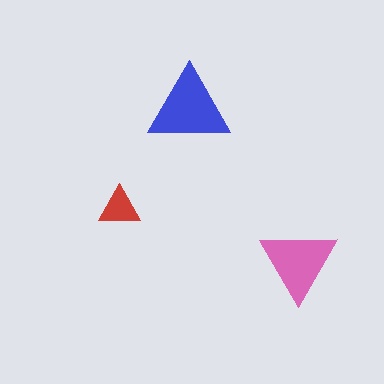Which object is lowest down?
The pink triangle is bottommost.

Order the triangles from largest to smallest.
the blue one, the pink one, the red one.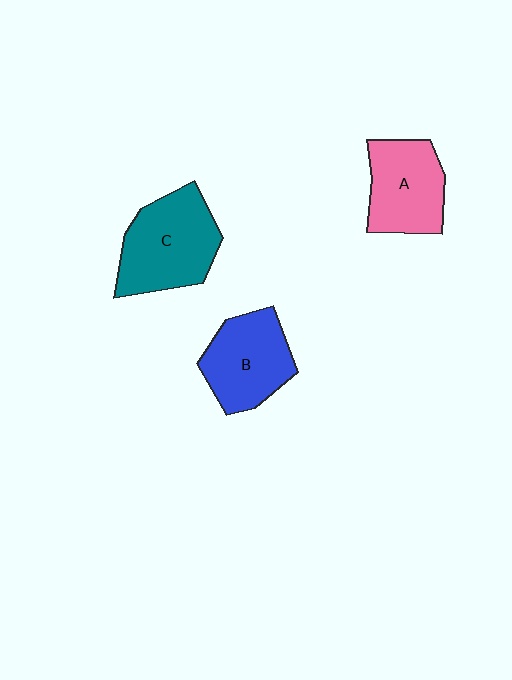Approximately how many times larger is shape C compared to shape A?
Approximately 1.2 times.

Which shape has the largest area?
Shape C (teal).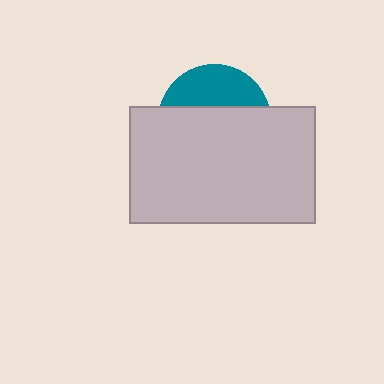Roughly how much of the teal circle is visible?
A small part of it is visible (roughly 33%).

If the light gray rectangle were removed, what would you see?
You would see the complete teal circle.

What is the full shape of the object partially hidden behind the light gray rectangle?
The partially hidden object is a teal circle.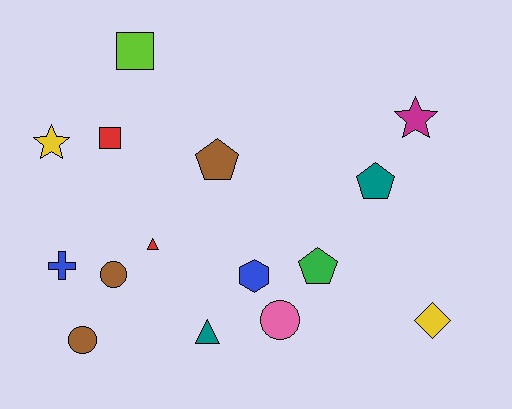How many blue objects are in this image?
There are 2 blue objects.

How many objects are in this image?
There are 15 objects.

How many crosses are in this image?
There is 1 cross.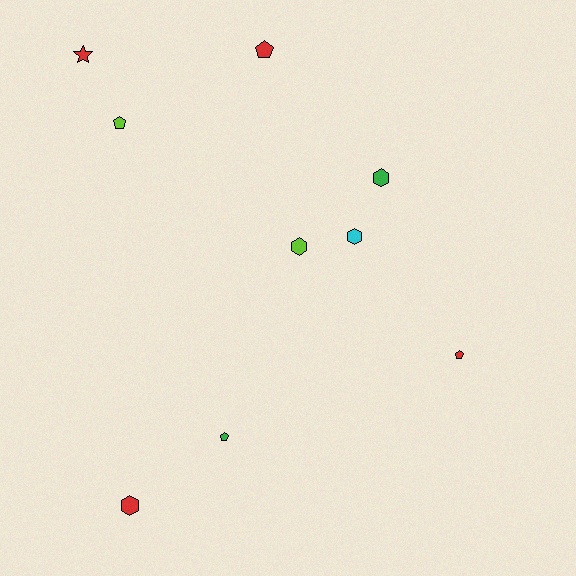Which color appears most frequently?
Red, with 4 objects.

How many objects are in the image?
There are 9 objects.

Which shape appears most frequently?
Hexagon, with 4 objects.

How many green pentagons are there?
There is 1 green pentagon.